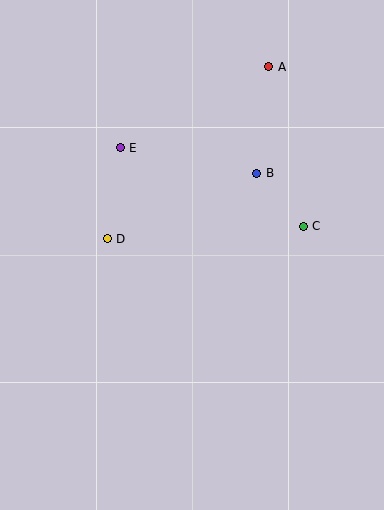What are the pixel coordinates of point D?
Point D is at (107, 239).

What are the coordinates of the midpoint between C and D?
The midpoint between C and D is at (205, 233).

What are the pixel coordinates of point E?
Point E is at (120, 148).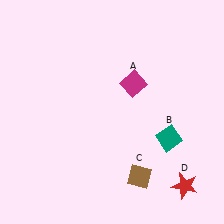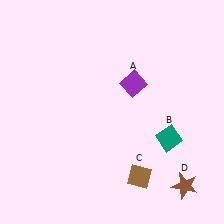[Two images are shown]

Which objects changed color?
A changed from magenta to purple. D changed from red to brown.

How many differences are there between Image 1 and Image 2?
There are 2 differences between the two images.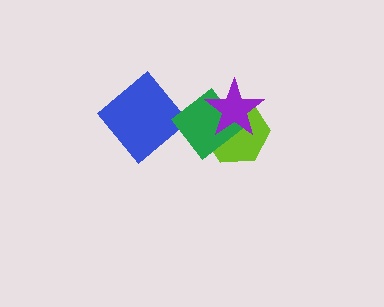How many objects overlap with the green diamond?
2 objects overlap with the green diamond.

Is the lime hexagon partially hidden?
Yes, it is partially covered by another shape.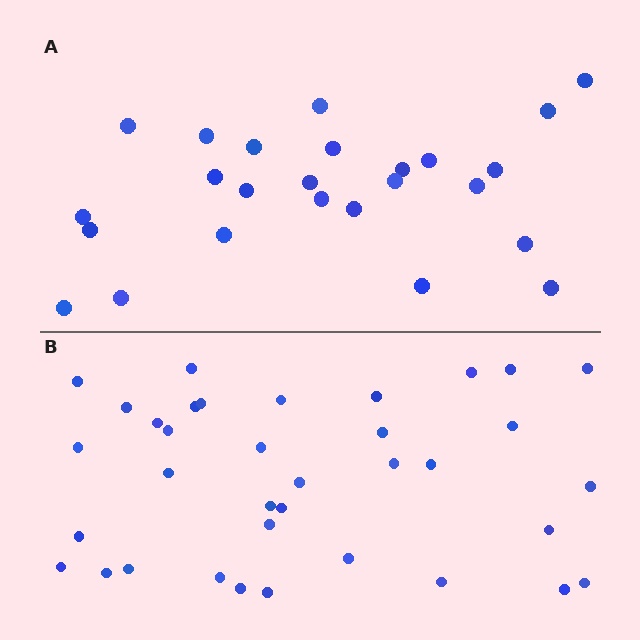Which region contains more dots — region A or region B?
Region B (the bottom region) has more dots.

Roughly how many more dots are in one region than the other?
Region B has roughly 12 or so more dots than region A.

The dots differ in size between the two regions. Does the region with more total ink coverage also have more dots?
No. Region A has more total ink coverage because its dots are larger, but region B actually contains more individual dots. Total area can be misleading — the number of items is what matters here.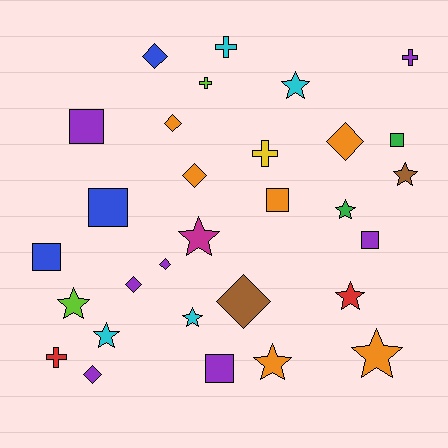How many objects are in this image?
There are 30 objects.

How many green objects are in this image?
There are 2 green objects.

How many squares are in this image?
There are 7 squares.